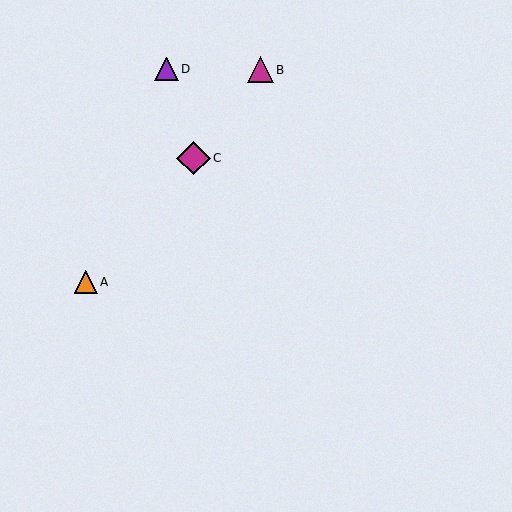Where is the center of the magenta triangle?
The center of the magenta triangle is at (261, 70).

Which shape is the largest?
The magenta diamond (labeled C) is the largest.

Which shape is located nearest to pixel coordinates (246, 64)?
The magenta triangle (labeled B) at (261, 70) is nearest to that location.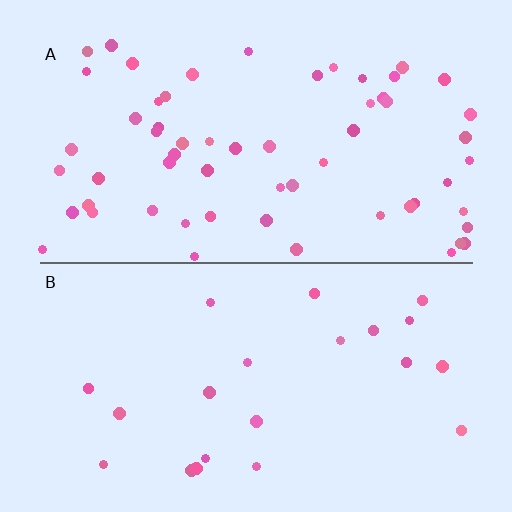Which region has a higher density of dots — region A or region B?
A (the top).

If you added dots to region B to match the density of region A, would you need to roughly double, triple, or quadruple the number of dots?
Approximately triple.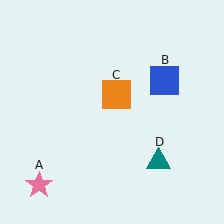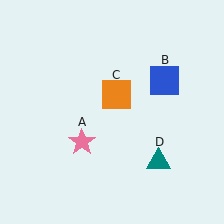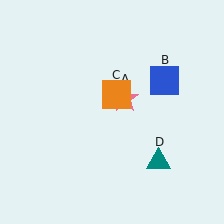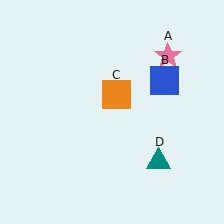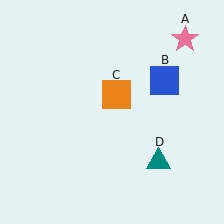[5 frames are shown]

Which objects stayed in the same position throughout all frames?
Blue square (object B) and orange square (object C) and teal triangle (object D) remained stationary.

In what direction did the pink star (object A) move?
The pink star (object A) moved up and to the right.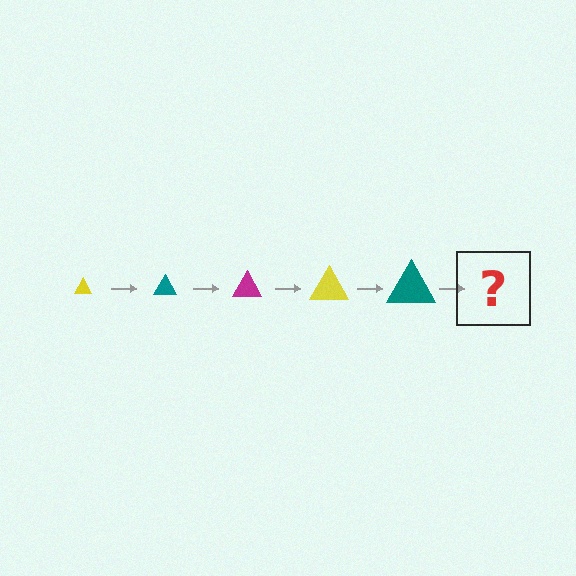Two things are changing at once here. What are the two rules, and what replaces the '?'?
The two rules are that the triangle grows larger each step and the color cycles through yellow, teal, and magenta. The '?' should be a magenta triangle, larger than the previous one.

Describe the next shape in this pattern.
It should be a magenta triangle, larger than the previous one.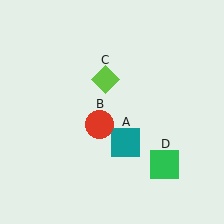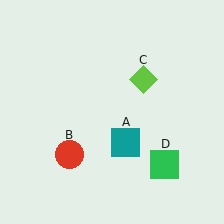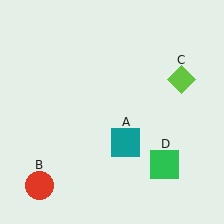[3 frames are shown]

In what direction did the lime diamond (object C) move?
The lime diamond (object C) moved right.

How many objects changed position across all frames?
2 objects changed position: red circle (object B), lime diamond (object C).